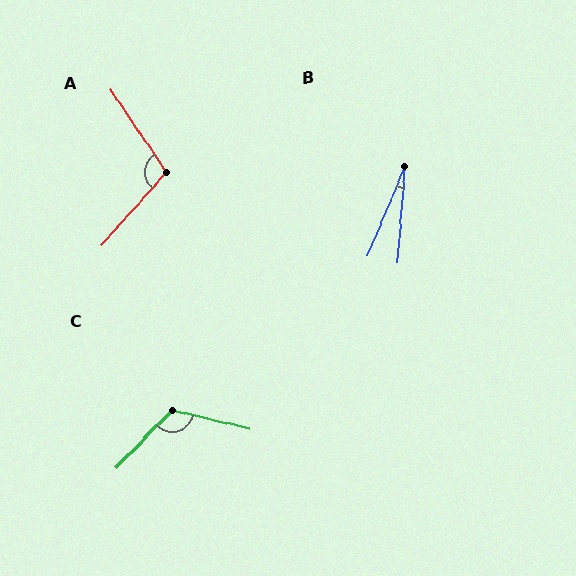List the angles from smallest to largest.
B (19°), A (104°), C (121°).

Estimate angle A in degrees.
Approximately 104 degrees.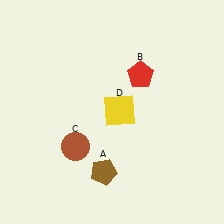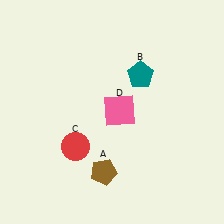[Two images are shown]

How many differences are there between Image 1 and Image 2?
There are 3 differences between the two images.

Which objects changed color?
B changed from red to teal. C changed from brown to red. D changed from yellow to pink.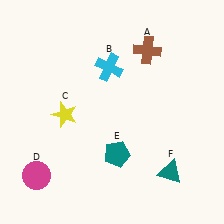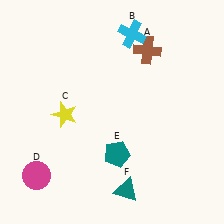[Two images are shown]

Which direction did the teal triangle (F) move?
The teal triangle (F) moved left.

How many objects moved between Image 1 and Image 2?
2 objects moved between the two images.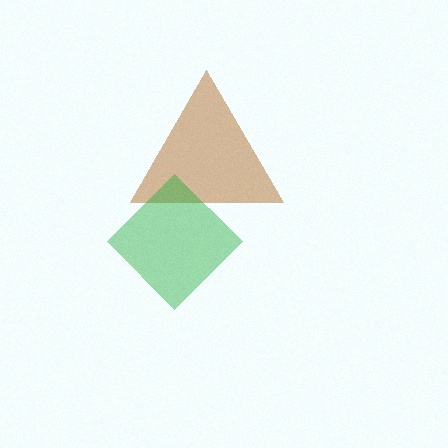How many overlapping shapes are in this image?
There are 2 overlapping shapes in the image.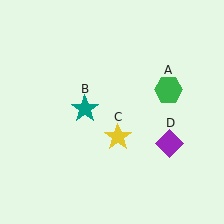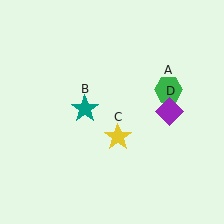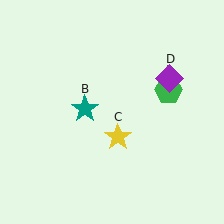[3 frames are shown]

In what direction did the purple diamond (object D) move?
The purple diamond (object D) moved up.